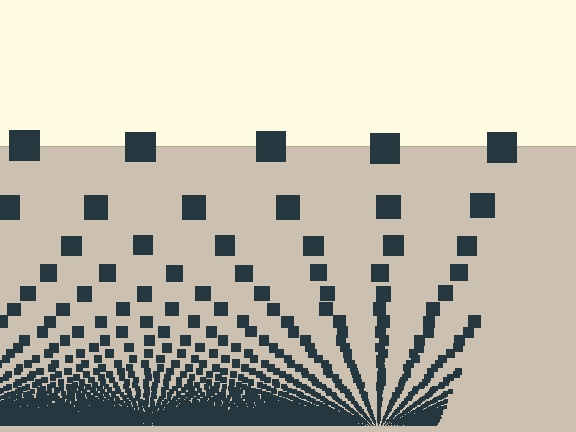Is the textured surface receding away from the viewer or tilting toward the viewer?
The surface appears to tilt toward the viewer. Texture elements get larger and sparser toward the top.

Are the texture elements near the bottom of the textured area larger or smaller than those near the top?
Smaller. The gradient is inverted — elements near the bottom are smaller and denser.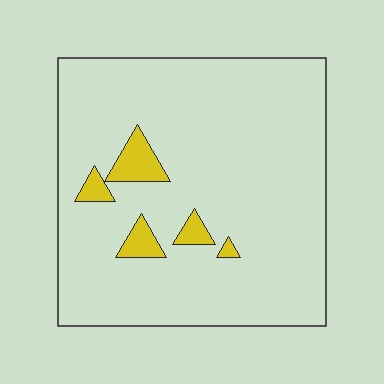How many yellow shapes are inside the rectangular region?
5.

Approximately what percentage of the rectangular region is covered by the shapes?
Approximately 5%.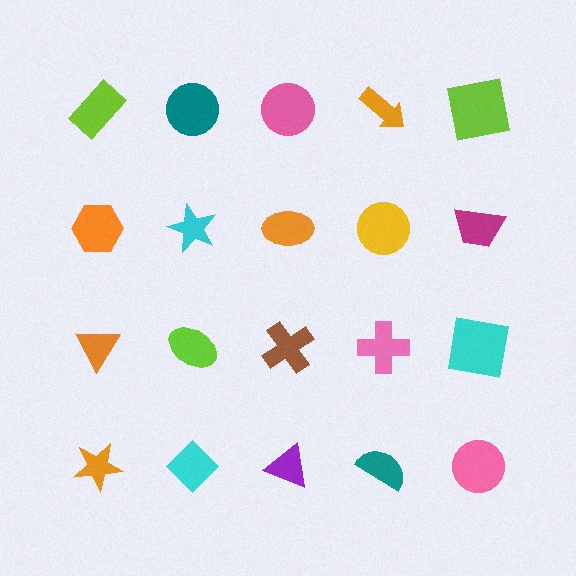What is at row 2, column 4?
A yellow circle.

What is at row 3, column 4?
A pink cross.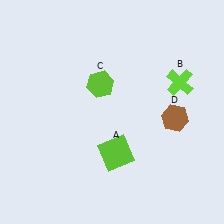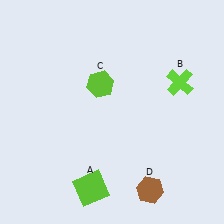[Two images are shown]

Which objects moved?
The objects that moved are: the lime square (A), the brown hexagon (D).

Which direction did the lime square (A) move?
The lime square (A) moved down.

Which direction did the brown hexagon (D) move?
The brown hexagon (D) moved down.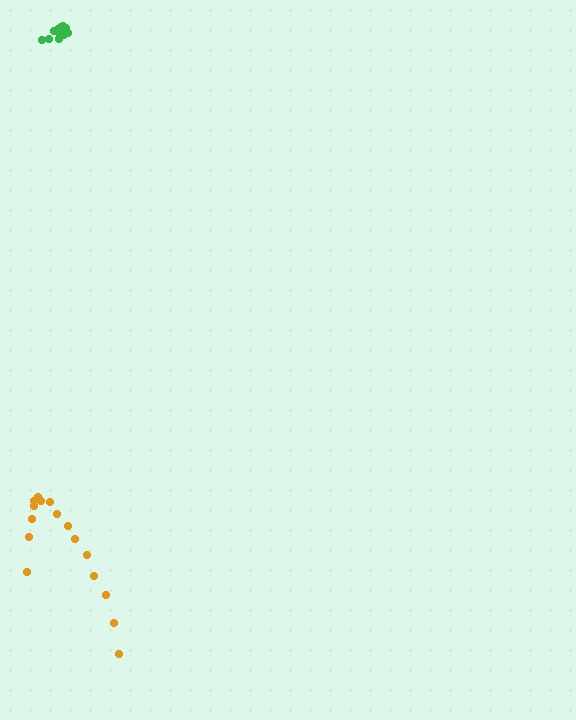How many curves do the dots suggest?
There are 2 distinct paths.